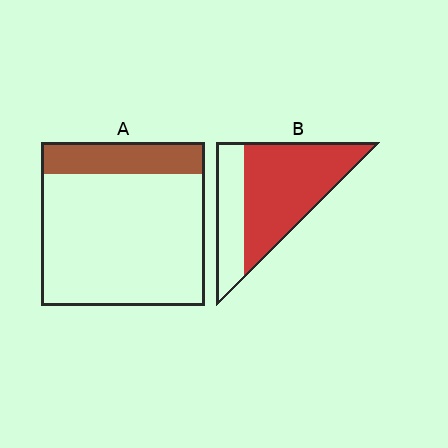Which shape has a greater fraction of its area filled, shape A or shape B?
Shape B.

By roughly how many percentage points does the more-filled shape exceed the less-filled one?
By roughly 50 percentage points (B over A).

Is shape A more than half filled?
No.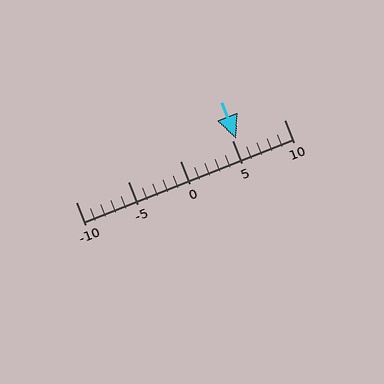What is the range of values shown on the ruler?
The ruler shows values from -10 to 10.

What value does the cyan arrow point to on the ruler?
The cyan arrow points to approximately 5.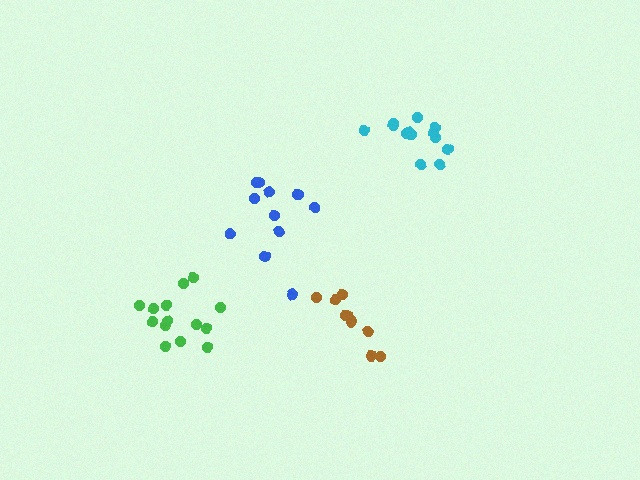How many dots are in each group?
Group 1: 9 dots, Group 2: 13 dots, Group 3: 14 dots, Group 4: 12 dots (48 total).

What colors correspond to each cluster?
The clusters are colored: brown, cyan, green, blue.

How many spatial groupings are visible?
There are 4 spatial groupings.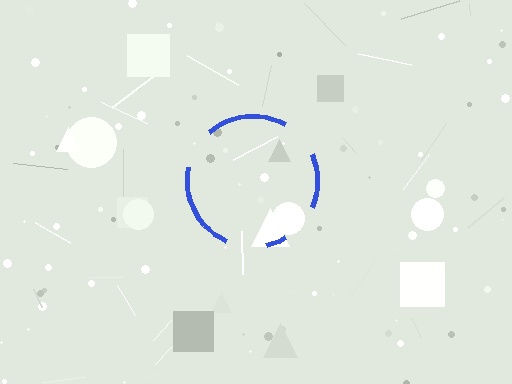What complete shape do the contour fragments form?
The contour fragments form a circle.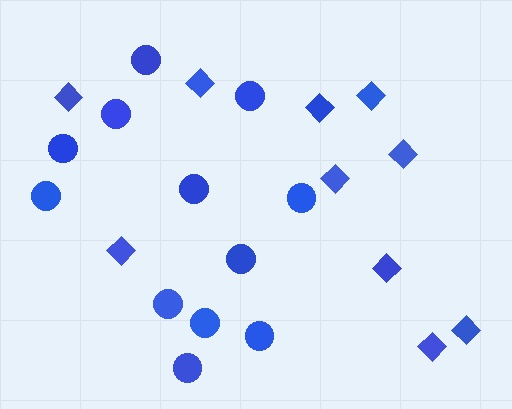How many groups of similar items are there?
There are 2 groups: one group of circles (12) and one group of diamonds (10).